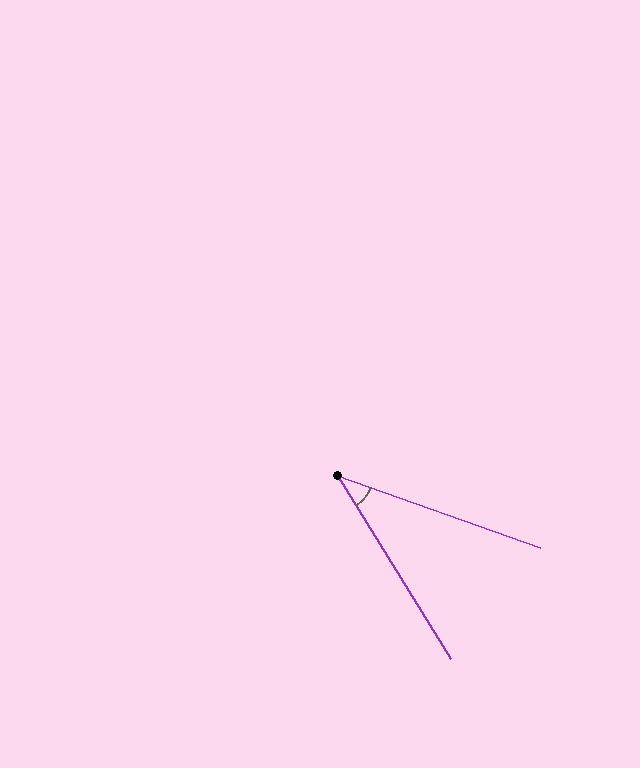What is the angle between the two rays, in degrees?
Approximately 39 degrees.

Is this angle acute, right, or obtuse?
It is acute.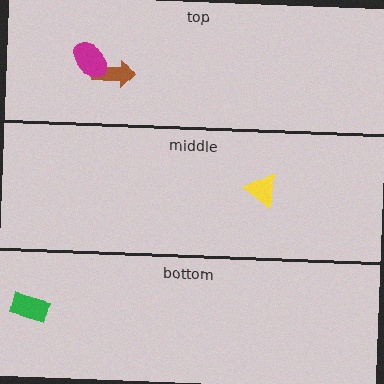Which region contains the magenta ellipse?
The top region.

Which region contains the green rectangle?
The bottom region.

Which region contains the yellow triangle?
The middle region.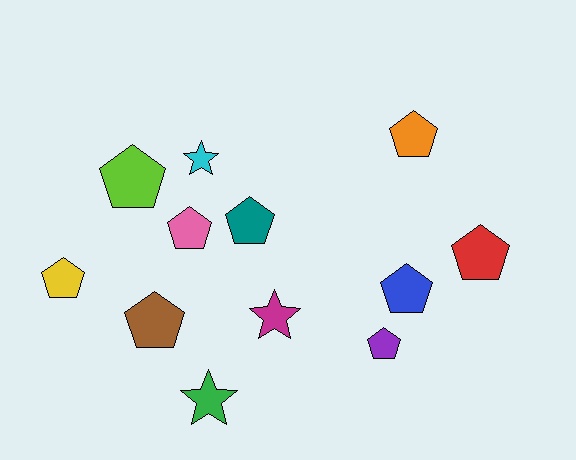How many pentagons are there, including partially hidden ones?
There are 9 pentagons.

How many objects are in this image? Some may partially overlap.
There are 12 objects.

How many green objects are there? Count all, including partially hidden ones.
There is 1 green object.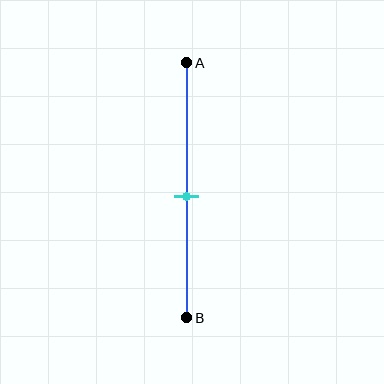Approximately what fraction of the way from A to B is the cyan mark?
The cyan mark is approximately 55% of the way from A to B.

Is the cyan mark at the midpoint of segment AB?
Yes, the mark is approximately at the midpoint.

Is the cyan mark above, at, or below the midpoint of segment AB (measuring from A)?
The cyan mark is approximately at the midpoint of segment AB.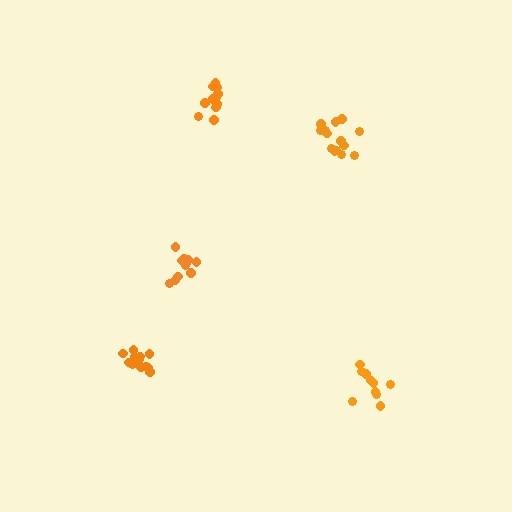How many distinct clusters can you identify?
There are 5 distinct clusters.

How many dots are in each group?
Group 1: 14 dots, Group 2: 12 dots, Group 3: 10 dots, Group 4: 13 dots, Group 5: 11 dots (60 total).